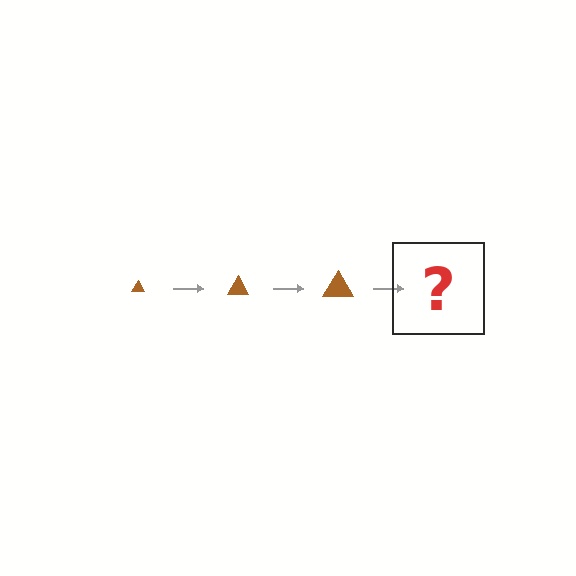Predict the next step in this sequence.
The next step is a brown triangle, larger than the previous one.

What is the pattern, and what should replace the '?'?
The pattern is that the triangle gets progressively larger each step. The '?' should be a brown triangle, larger than the previous one.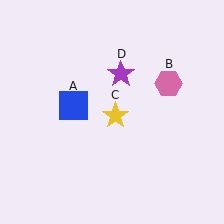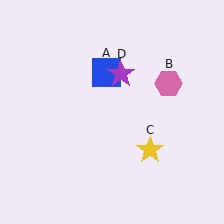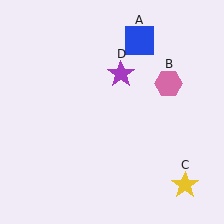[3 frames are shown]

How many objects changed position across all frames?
2 objects changed position: blue square (object A), yellow star (object C).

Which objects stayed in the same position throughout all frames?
Pink hexagon (object B) and purple star (object D) remained stationary.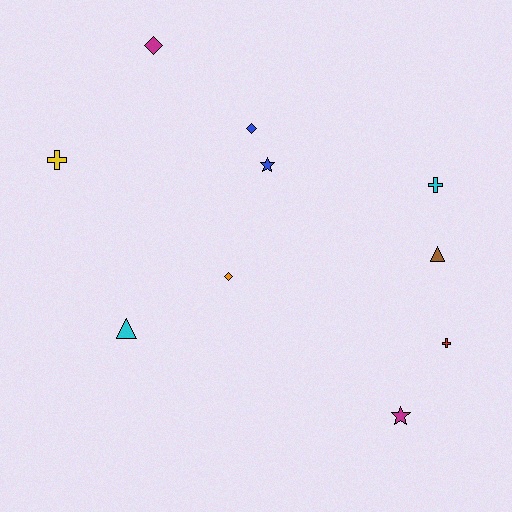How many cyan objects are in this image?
There are 2 cyan objects.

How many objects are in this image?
There are 10 objects.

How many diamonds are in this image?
There are 3 diamonds.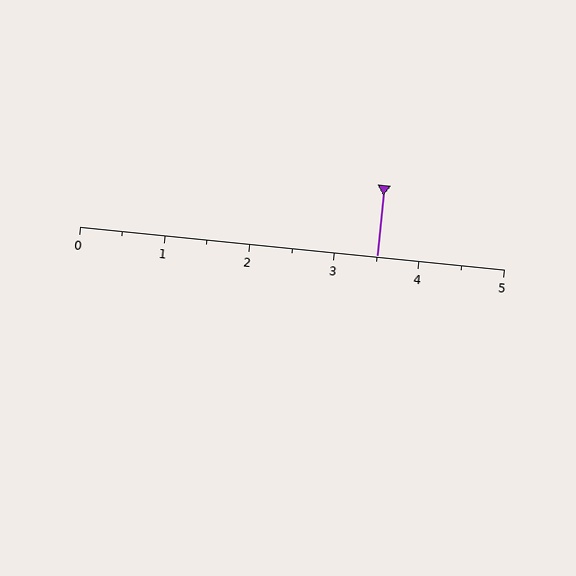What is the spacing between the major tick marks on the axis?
The major ticks are spaced 1 apart.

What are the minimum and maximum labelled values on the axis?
The axis runs from 0 to 5.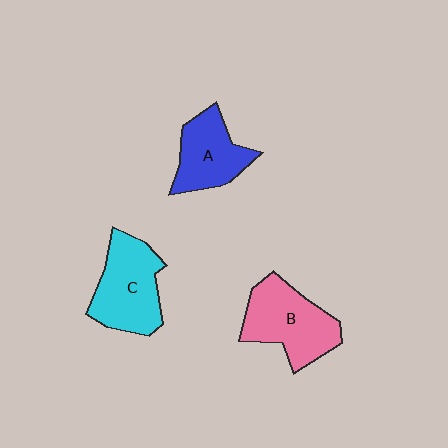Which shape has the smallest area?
Shape A (blue).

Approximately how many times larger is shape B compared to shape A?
Approximately 1.3 times.